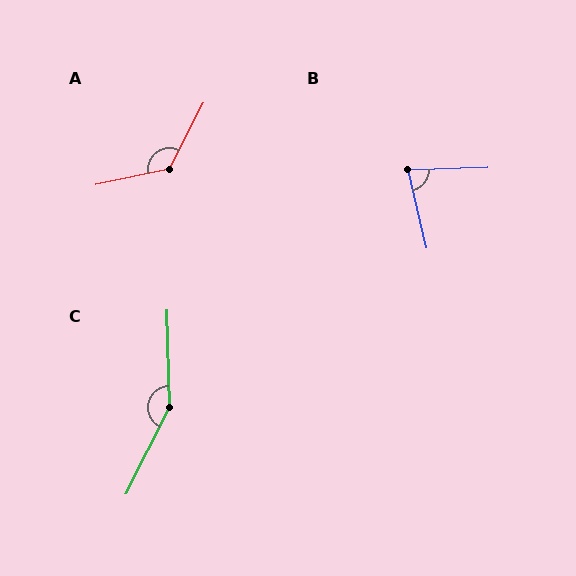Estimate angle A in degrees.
Approximately 129 degrees.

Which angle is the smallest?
B, at approximately 78 degrees.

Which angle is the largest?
C, at approximately 151 degrees.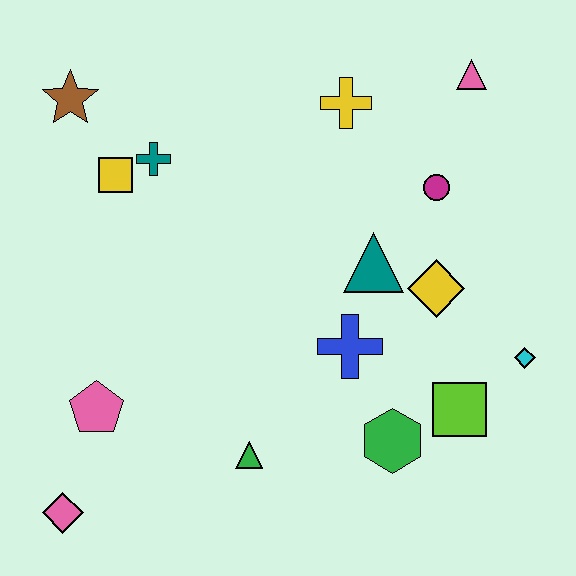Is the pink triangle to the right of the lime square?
Yes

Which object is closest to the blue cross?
The teal triangle is closest to the blue cross.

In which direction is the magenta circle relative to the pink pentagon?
The magenta circle is to the right of the pink pentagon.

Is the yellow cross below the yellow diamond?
No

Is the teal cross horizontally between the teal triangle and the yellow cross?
No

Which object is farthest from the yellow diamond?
The pink diamond is farthest from the yellow diamond.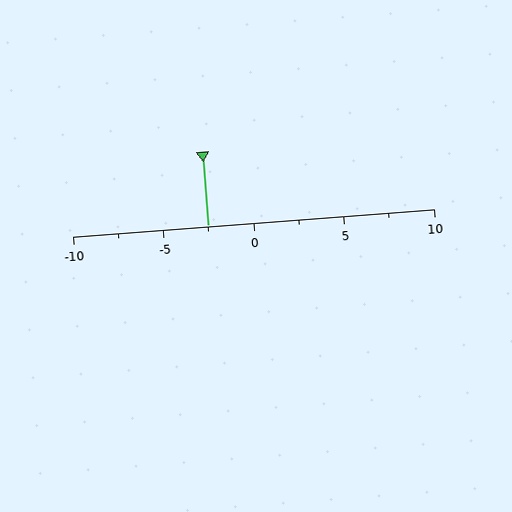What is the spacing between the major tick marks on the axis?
The major ticks are spaced 5 apart.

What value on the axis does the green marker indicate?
The marker indicates approximately -2.5.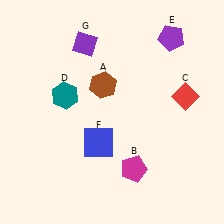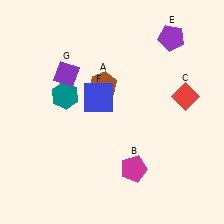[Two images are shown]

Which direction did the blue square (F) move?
The blue square (F) moved up.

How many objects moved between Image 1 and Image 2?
2 objects moved between the two images.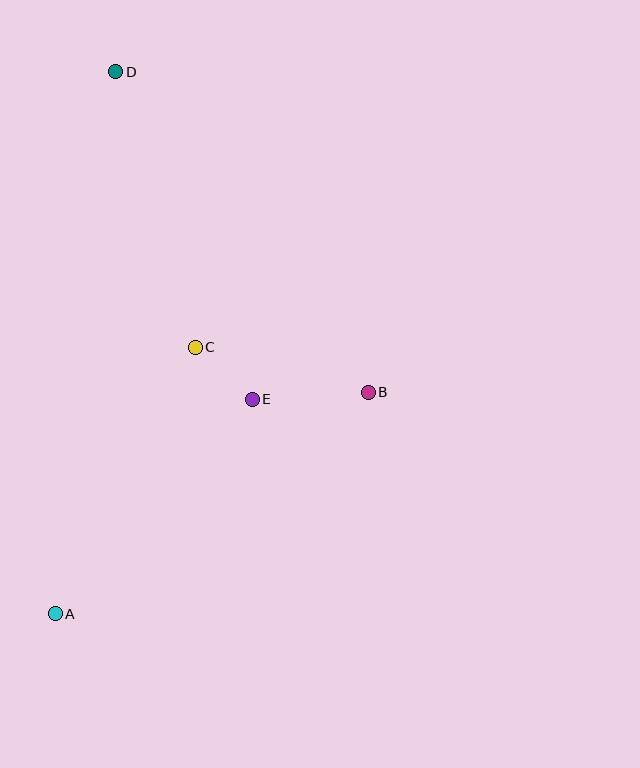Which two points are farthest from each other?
Points A and D are farthest from each other.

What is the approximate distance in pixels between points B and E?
The distance between B and E is approximately 116 pixels.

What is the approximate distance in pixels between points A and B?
The distance between A and B is approximately 383 pixels.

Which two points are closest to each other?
Points C and E are closest to each other.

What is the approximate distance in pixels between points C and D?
The distance between C and D is approximately 287 pixels.